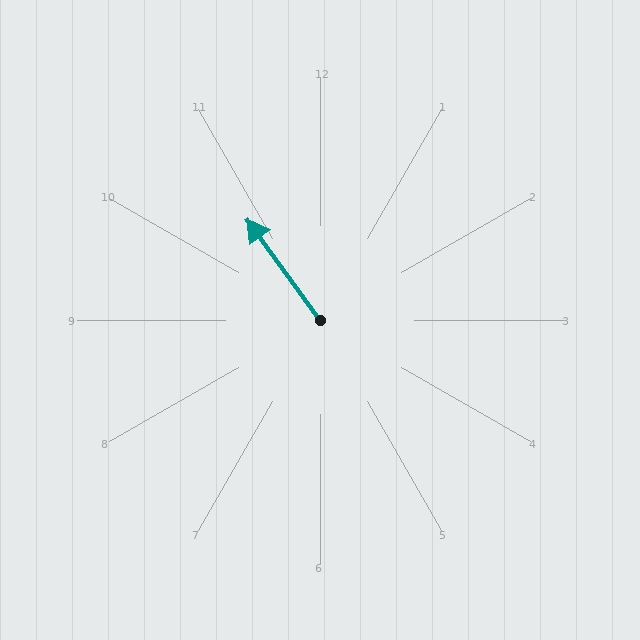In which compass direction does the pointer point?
Northwest.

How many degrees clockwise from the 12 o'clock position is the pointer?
Approximately 324 degrees.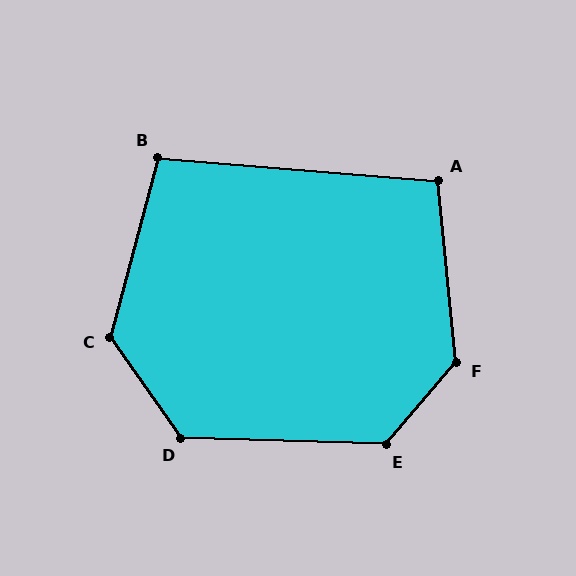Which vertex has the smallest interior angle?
B, at approximately 100 degrees.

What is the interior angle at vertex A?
Approximately 101 degrees (obtuse).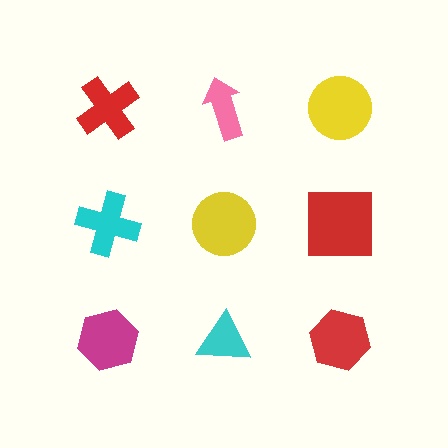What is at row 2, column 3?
A red square.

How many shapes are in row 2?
3 shapes.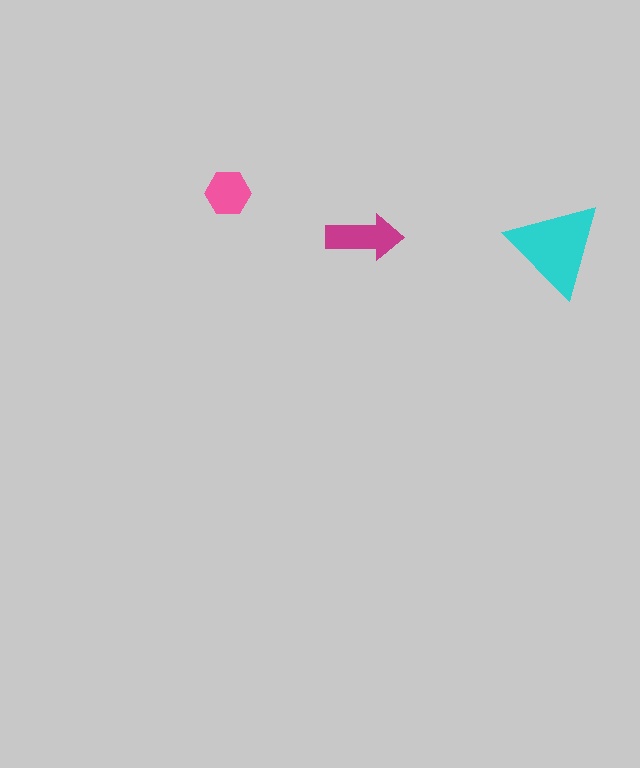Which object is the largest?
The cyan triangle.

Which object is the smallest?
The pink hexagon.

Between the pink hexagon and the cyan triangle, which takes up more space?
The cyan triangle.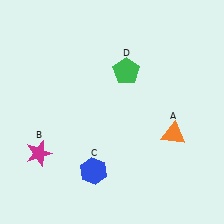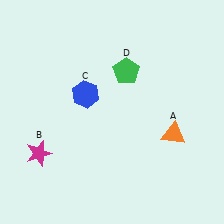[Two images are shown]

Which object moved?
The blue hexagon (C) moved up.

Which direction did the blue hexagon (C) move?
The blue hexagon (C) moved up.